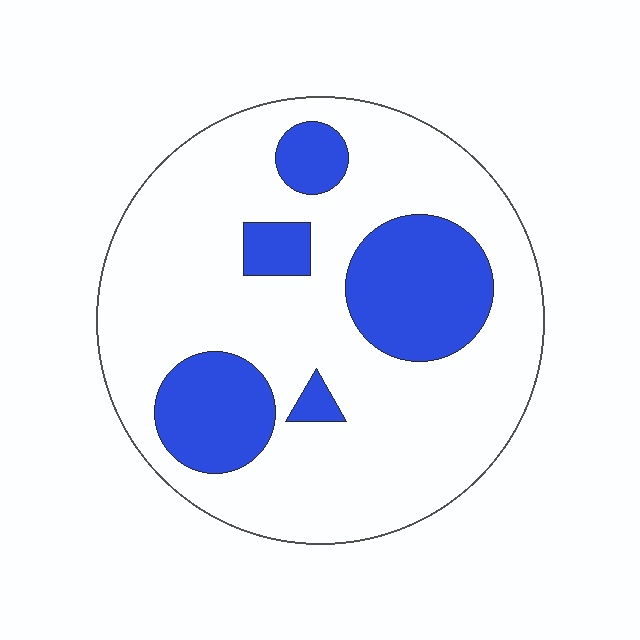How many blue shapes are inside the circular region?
5.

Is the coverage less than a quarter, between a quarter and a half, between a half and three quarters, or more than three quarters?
Less than a quarter.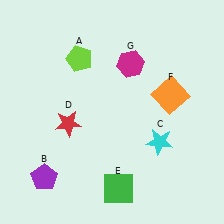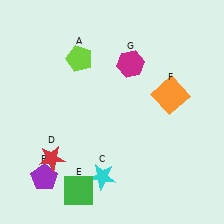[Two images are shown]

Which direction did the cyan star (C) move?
The cyan star (C) moved left.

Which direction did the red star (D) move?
The red star (D) moved down.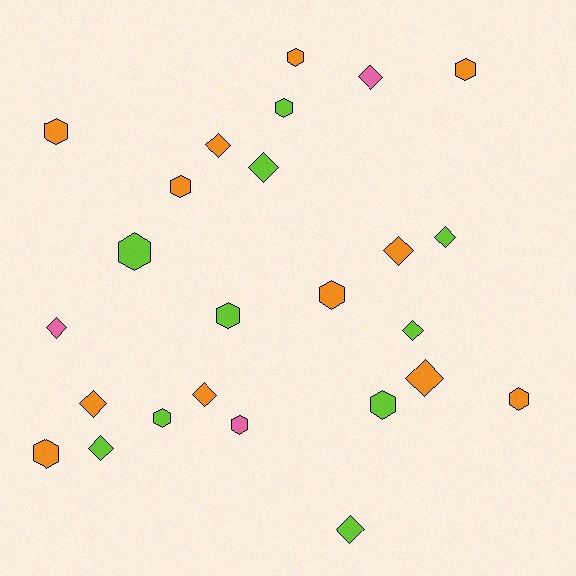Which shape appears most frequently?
Hexagon, with 13 objects.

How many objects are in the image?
There are 25 objects.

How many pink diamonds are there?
There are 2 pink diamonds.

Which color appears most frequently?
Orange, with 12 objects.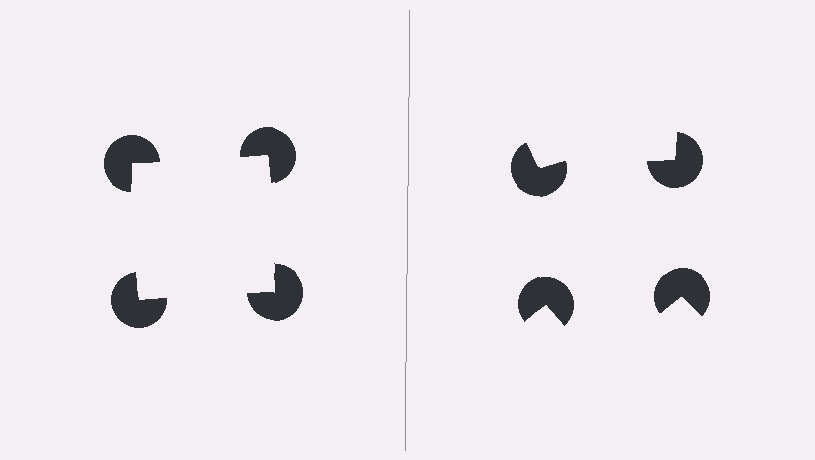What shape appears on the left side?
An illusory square.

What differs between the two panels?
The pac-man discs are positioned identically on both sides; only the wedge orientations differ. On the left they align to a square; on the right they are misaligned.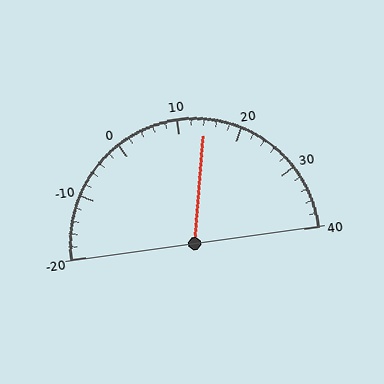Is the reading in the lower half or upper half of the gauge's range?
The reading is in the upper half of the range (-20 to 40).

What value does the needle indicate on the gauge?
The needle indicates approximately 14.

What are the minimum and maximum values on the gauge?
The gauge ranges from -20 to 40.